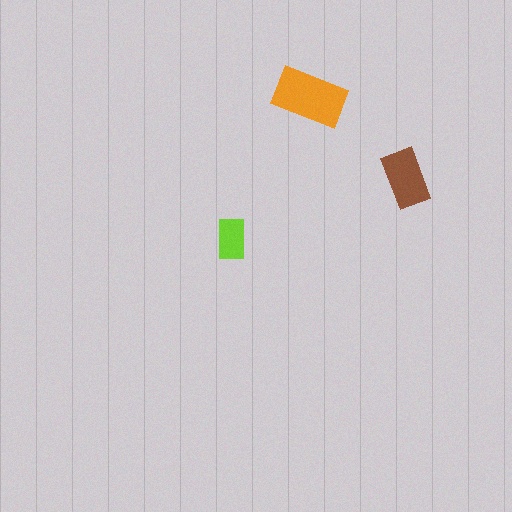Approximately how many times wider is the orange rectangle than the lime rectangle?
About 1.5 times wider.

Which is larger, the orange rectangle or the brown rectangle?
The orange one.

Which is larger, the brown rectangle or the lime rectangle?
The brown one.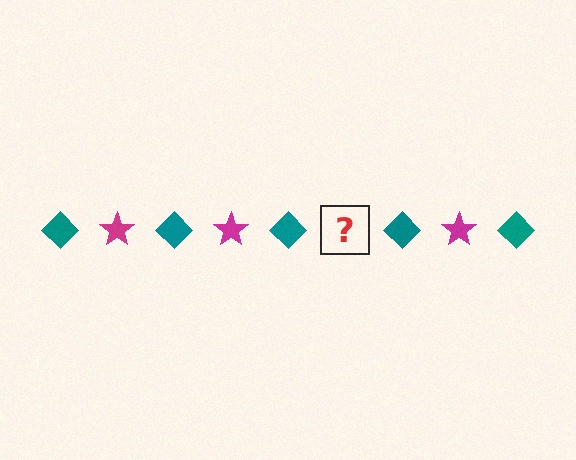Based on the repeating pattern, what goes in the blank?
The blank should be a magenta star.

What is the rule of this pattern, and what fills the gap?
The rule is that the pattern alternates between teal diamond and magenta star. The gap should be filled with a magenta star.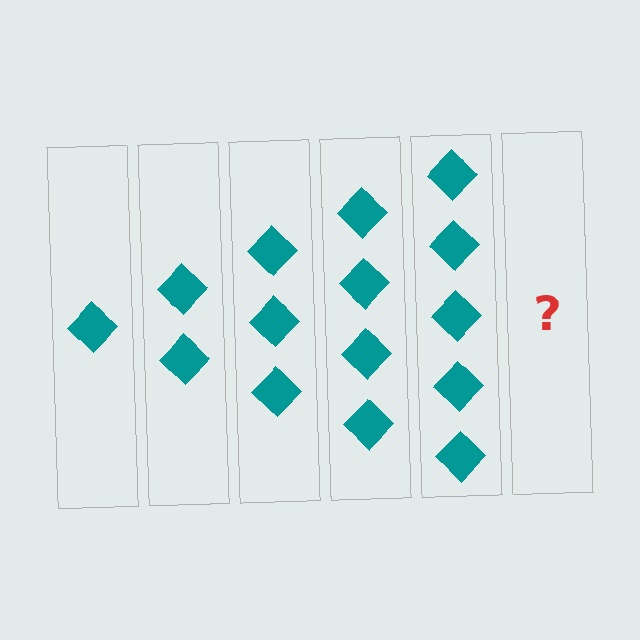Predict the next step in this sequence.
The next step is 6 diamonds.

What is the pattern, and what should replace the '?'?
The pattern is that each step adds one more diamond. The '?' should be 6 diamonds.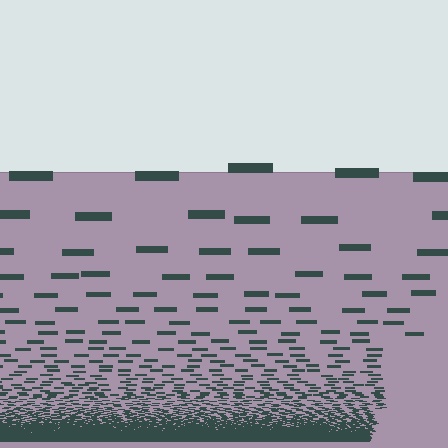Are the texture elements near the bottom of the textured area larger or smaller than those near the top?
Smaller. The gradient is inverted — elements near the bottom are smaller and denser.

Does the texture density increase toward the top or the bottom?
Density increases toward the bottom.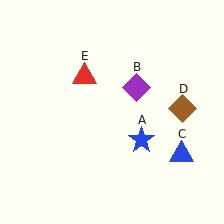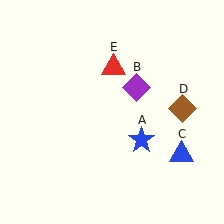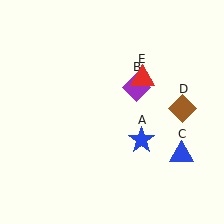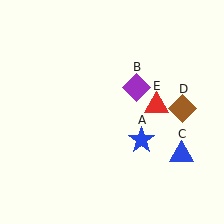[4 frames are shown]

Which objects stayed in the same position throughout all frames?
Blue star (object A) and purple diamond (object B) and blue triangle (object C) and brown diamond (object D) remained stationary.